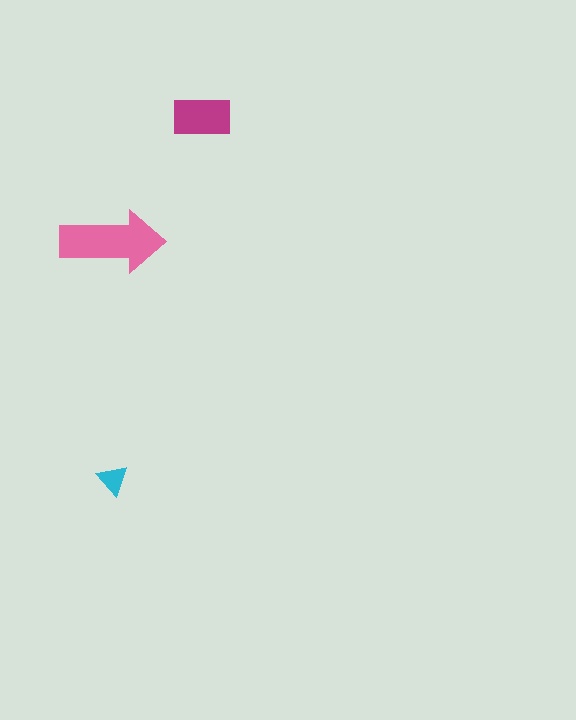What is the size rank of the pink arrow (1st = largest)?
1st.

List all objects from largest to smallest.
The pink arrow, the magenta rectangle, the cyan triangle.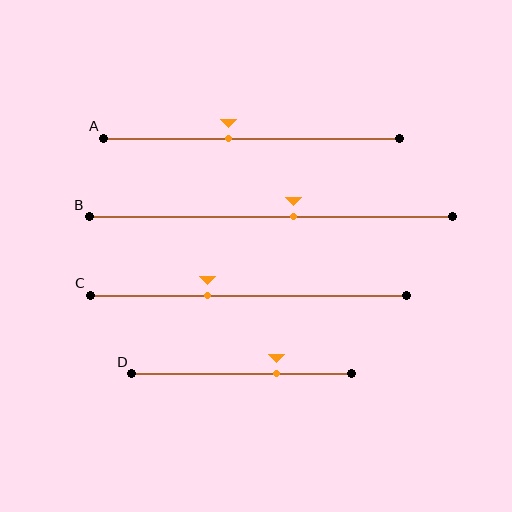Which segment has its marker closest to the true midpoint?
Segment B has its marker closest to the true midpoint.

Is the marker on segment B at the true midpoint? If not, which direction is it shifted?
No, the marker on segment B is shifted to the right by about 6% of the segment length.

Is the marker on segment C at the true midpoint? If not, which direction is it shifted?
No, the marker on segment C is shifted to the left by about 13% of the segment length.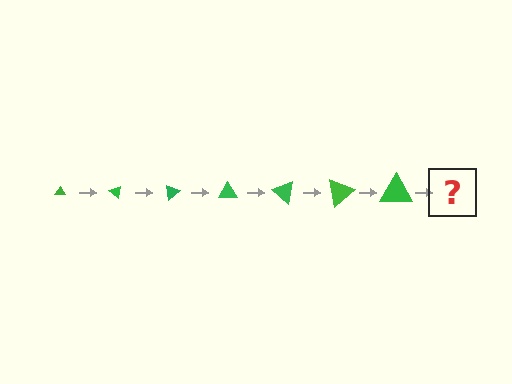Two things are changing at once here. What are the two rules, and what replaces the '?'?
The two rules are that the triangle grows larger each step and it rotates 40 degrees each step. The '?' should be a triangle, larger than the previous one and rotated 280 degrees from the start.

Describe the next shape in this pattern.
It should be a triangle, larger than the previous one and rotated 280 degrees from the start.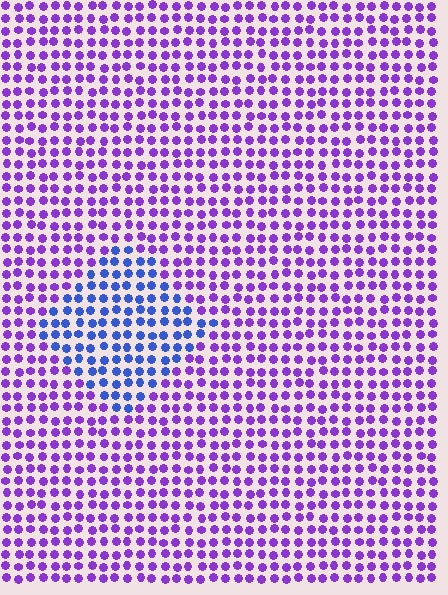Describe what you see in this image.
The image is filled with small purple elements in a uniform arrangement. A diamond-shaped region is visible where the elements are tinted to a slightly different hue, forming a subtle color boundary.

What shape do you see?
I see a diamond.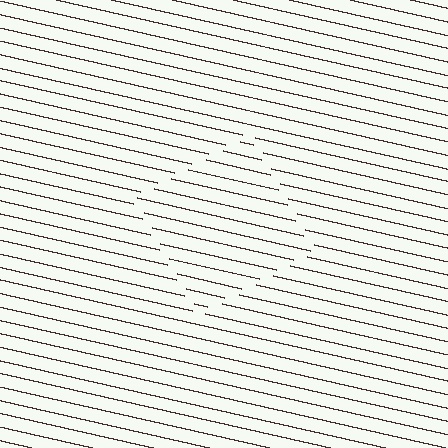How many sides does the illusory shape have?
4 sides — the line-ends trace a square.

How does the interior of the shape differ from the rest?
The interior of the shape contains the same grating, shifted by half a period — the contour is defined by the phase discontinuity where line-ends from the inner and outer gratings abut.